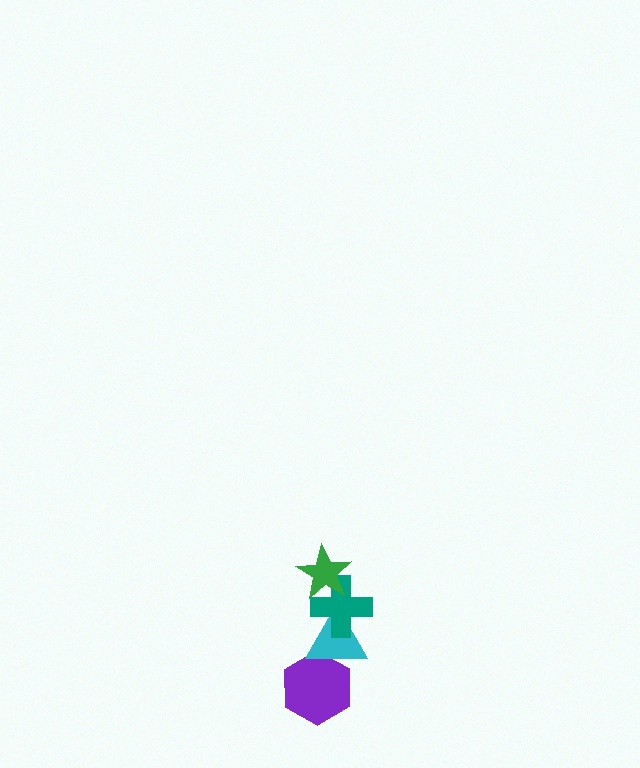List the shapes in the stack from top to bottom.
From top to bottom: the green star, the teal cross, the cyan triangle, the purple hexagon.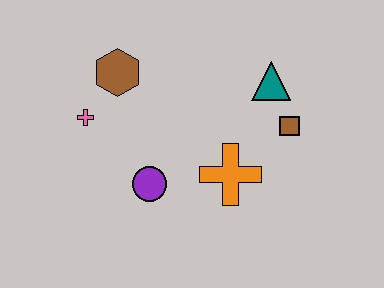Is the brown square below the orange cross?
No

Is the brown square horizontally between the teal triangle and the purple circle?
No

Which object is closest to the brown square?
The teal triangle is closest to the brown square.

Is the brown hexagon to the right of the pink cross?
Yes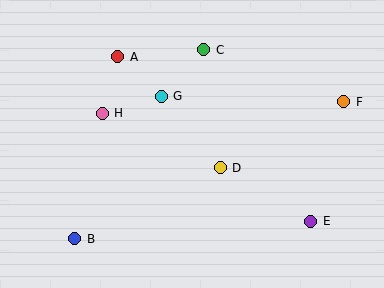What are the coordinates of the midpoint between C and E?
The midpoint between C and E is at (257, 135).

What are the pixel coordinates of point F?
Point F is at (344, 102).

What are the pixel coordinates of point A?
Point A is at (118, 57).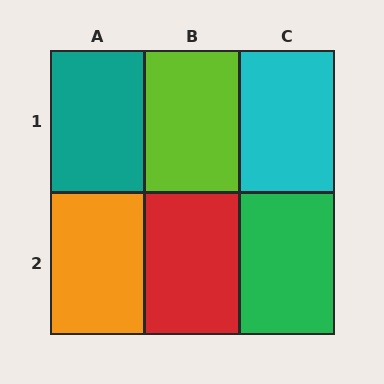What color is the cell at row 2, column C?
Green.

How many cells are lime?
1 cell is lime.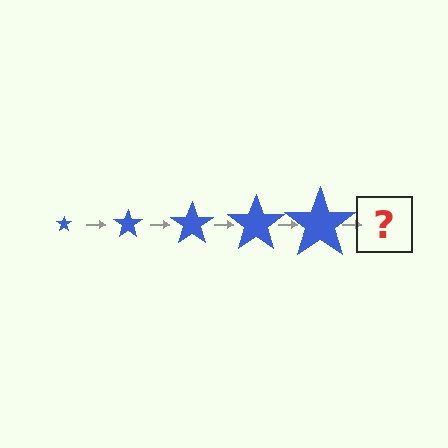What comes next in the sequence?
The next element should be a blue star, larger than the previous one.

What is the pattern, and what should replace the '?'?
The pattern is that the star gets progressively larger each step. The '?' should be a blue star, larger than the previous one.